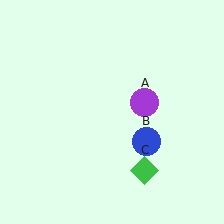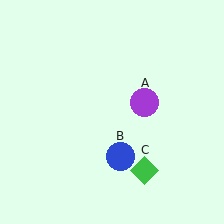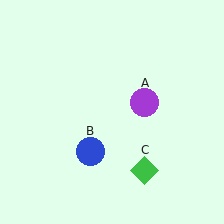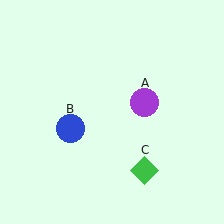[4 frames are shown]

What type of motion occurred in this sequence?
The blue circle (object B) rotated clockwise around the center of the scene.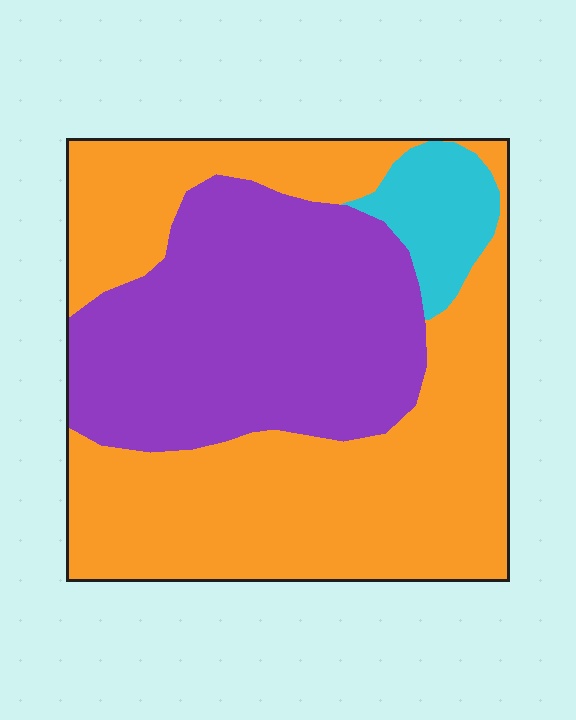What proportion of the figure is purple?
Purple covers 38% of the figure.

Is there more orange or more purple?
Orange.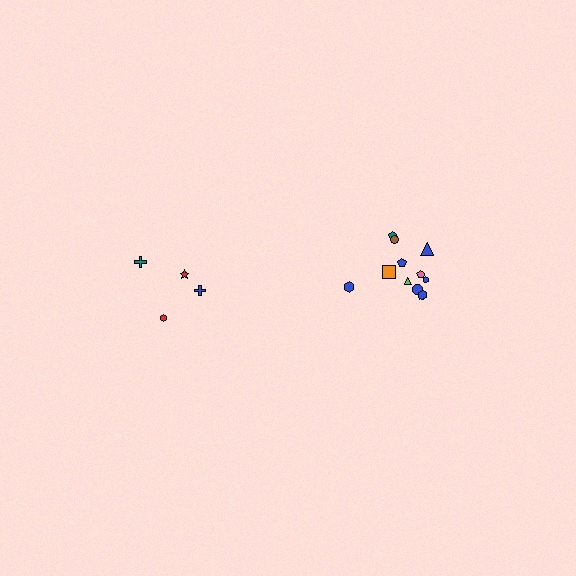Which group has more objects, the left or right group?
The right group.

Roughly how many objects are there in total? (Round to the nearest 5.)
Roughly 15 objects in total.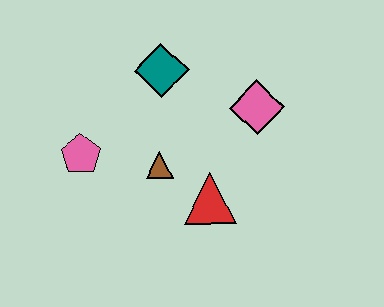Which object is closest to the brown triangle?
The red triangle is closest to the brown triangle.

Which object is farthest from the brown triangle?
The pink diamond is farthest from the brown triangle.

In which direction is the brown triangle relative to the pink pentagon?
The brown triangle is to the right of the pink pentagon.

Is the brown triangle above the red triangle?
Yes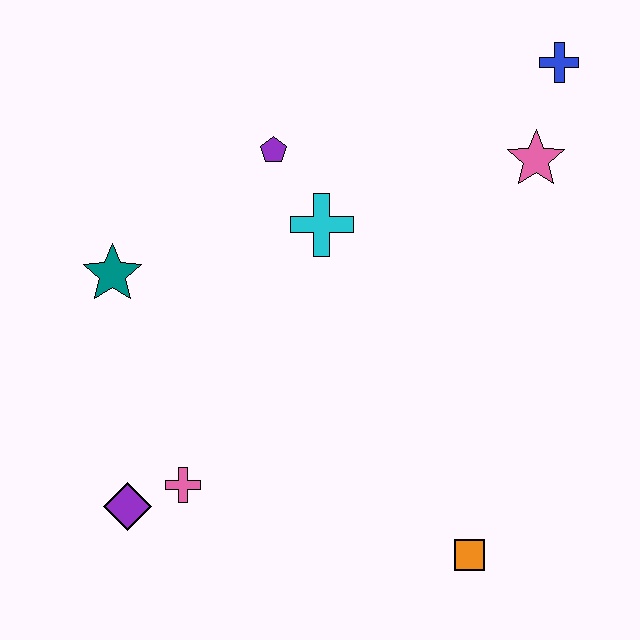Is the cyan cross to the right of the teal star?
Yes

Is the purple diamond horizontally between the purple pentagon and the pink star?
No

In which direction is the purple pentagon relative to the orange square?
The purple pentagon is above the orange square.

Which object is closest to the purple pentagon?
The cyan cross is closest to the purple pentagon.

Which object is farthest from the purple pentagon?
The orange square is farthest from the purple pentagon.